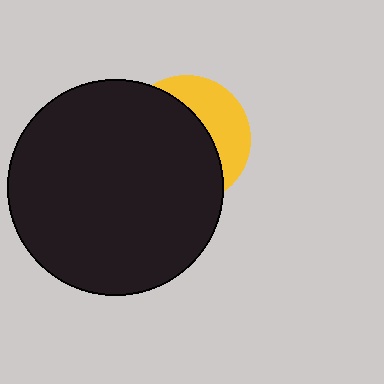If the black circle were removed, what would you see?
You would see the complete yellow circle.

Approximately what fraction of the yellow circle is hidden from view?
Roughly 66% of the yellow circle is hidden behind the black circle.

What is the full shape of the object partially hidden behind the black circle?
The partially hidden object is a yellow circle.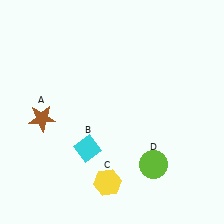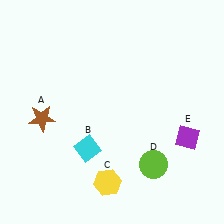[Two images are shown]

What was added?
A purple diamond (E) was added in Image 2.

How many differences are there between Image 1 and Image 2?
There is 1 difference between the two images.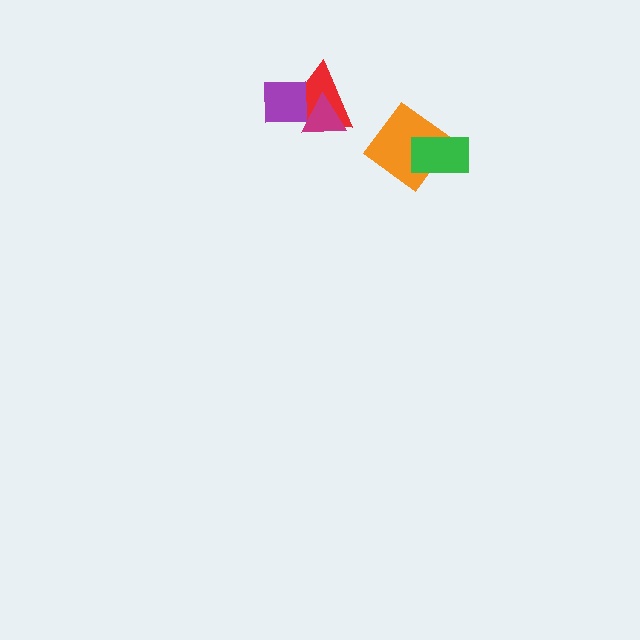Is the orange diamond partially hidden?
Yes, it is partially covered by another shape.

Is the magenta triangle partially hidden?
Yes, it is partially covered by another shape.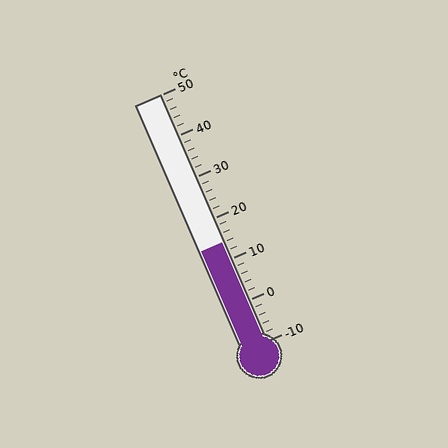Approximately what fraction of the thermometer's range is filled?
The thermometer is filled to approximately 40% of its range.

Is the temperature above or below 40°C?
The temperature is below 40°C.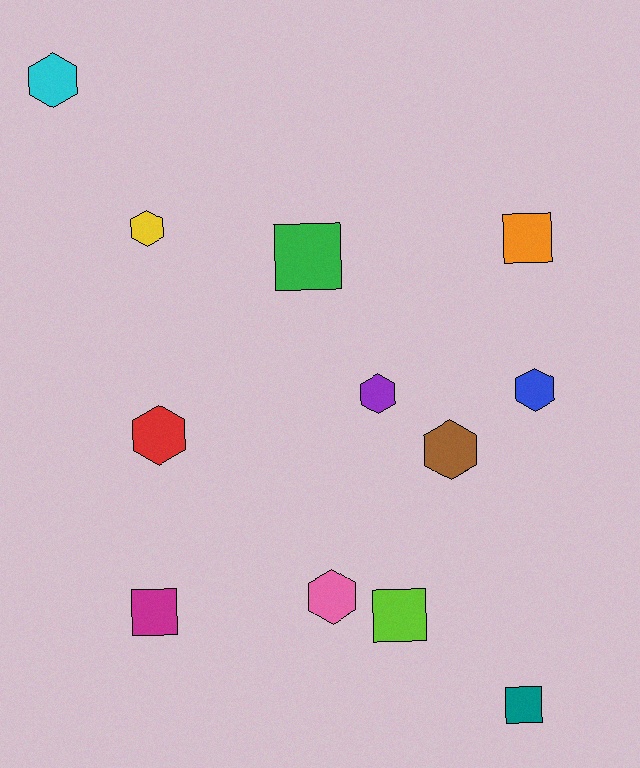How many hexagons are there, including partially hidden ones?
There are 7 hexagons.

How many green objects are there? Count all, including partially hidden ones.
There is 1 green object.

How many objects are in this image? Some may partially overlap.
There are 12 objects.